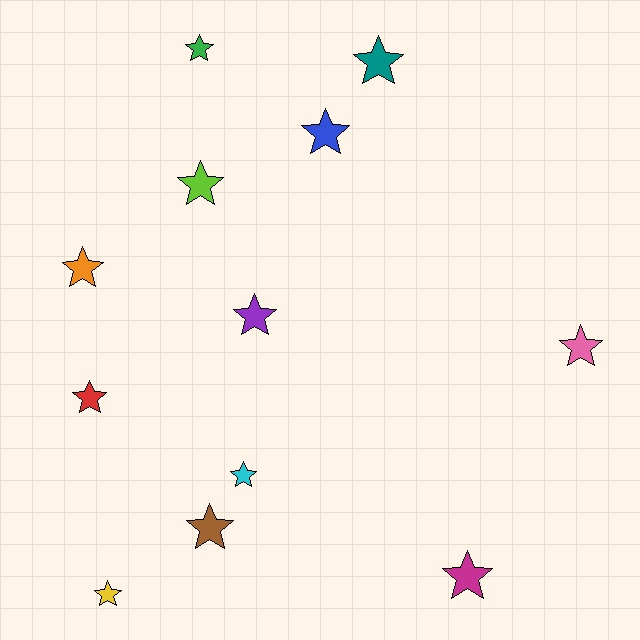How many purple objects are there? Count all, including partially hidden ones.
There is 1 purple object.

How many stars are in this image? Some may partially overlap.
There are 12 stars.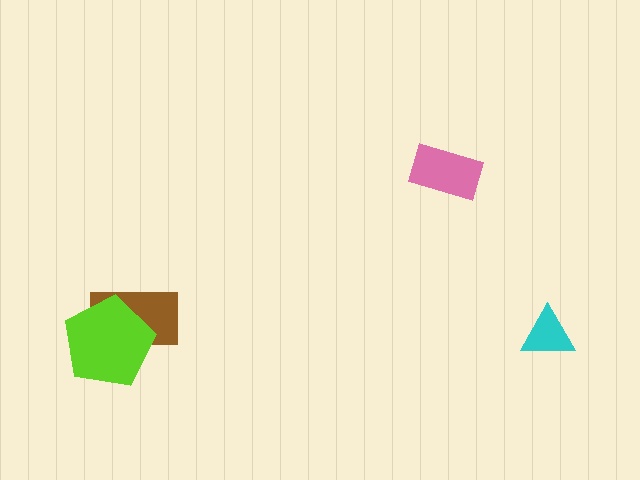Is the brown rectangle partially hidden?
Yes, it is partially covered by another shape.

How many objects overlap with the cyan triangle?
0 objects overlap with the cyan triangle.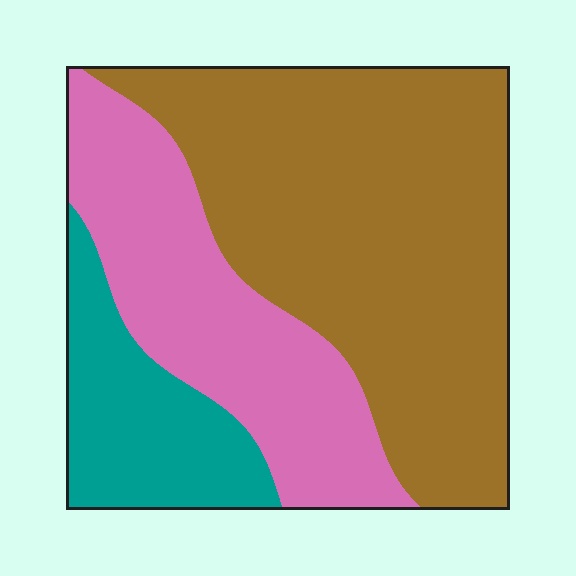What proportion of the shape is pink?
Pink covers roughly 30% of the shape.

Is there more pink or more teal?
Pink.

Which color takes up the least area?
Teal, at roughly 15%.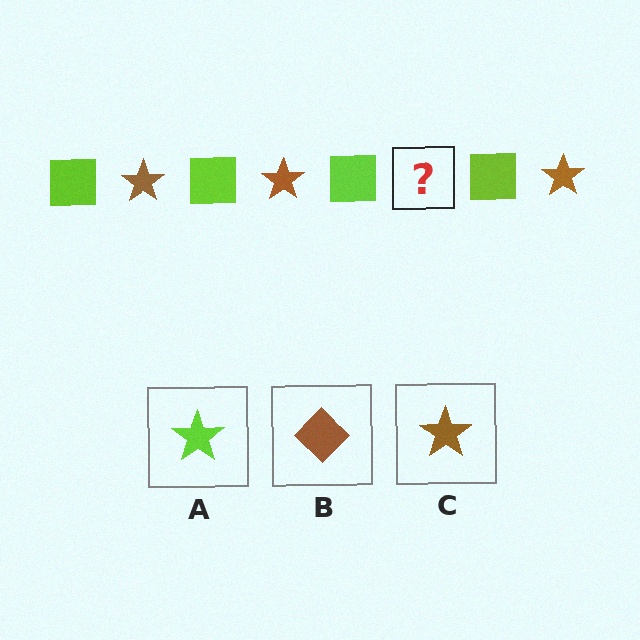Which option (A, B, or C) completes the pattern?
C.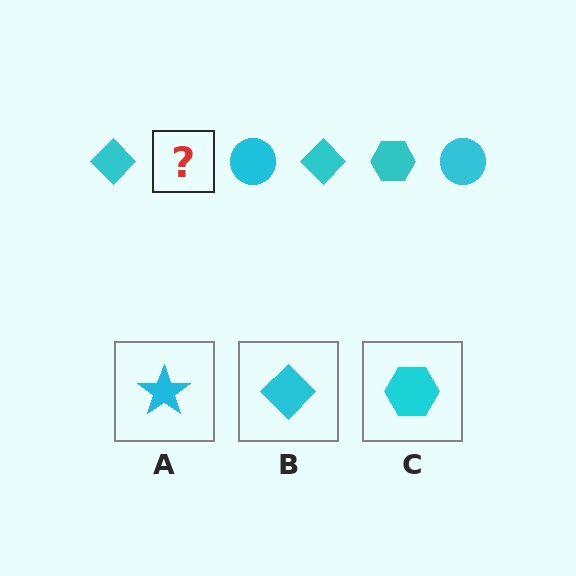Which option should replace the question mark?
Option C.